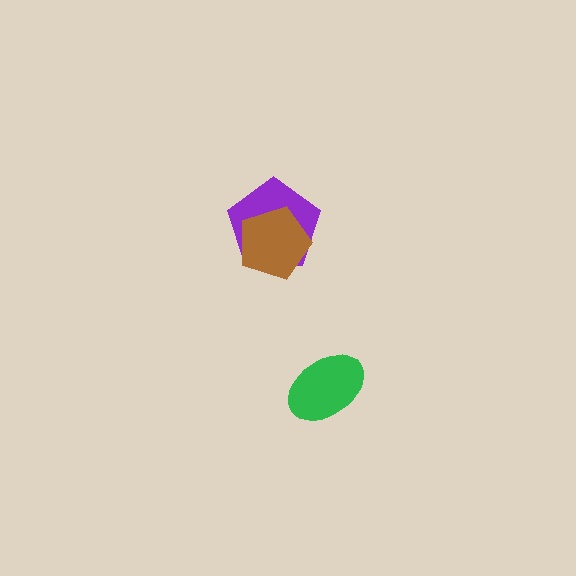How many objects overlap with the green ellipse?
0 objects overlap with the green ellipse.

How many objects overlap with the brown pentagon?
1 object overlaps with the brown pentagon.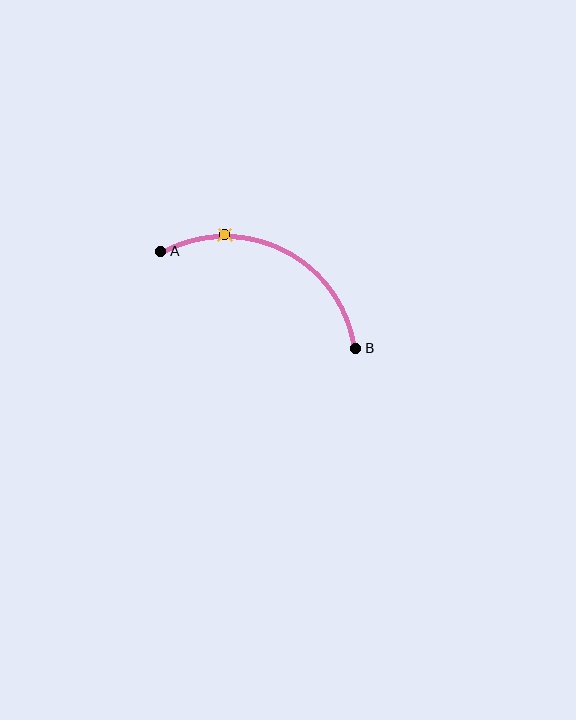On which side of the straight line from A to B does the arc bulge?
The arc bulges above the straight line connecting A and B.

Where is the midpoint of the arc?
The arc midpoint is the point on the curve farthest from the straight line joining A and B. It sits above that line.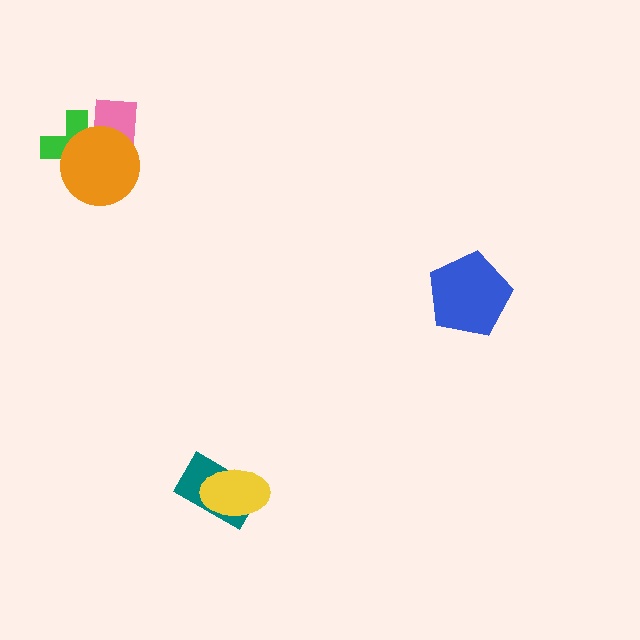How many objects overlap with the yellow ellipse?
1 object overlaps with the yellow ellipse.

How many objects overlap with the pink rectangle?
2 objects overlap with the pink rectangle.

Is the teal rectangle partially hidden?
Yes, it is partially covered by another shape.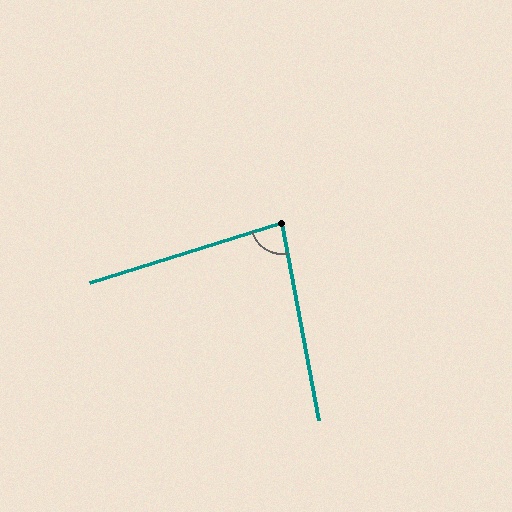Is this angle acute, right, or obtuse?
It is acute.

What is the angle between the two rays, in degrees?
Approximately 83 degrees.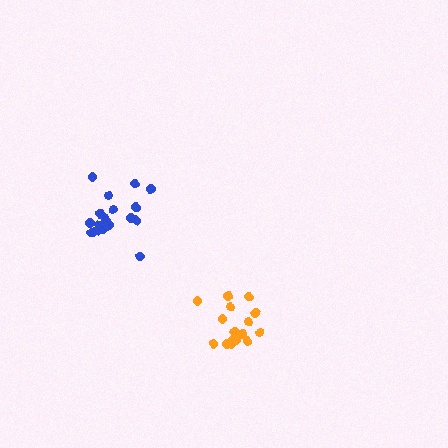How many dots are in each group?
Group 1: 16 dots, Group 2: 19 dots (35 total).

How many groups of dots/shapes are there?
There are 2 groups.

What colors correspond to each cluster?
The clusters are colored: orange, blue.